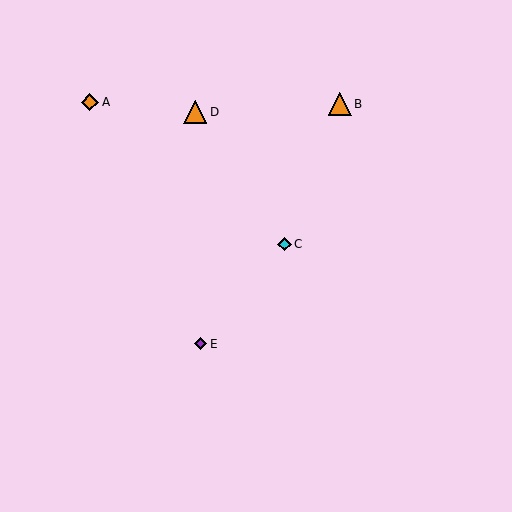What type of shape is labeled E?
Shape E is a purple diamond.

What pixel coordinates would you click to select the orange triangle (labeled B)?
Click at (340, 104) to select the orange triangle B.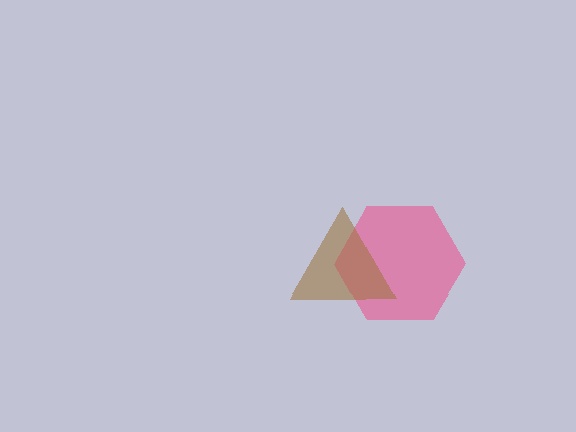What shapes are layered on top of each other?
The layered shapes are: a pink hexagon, a brown triangle.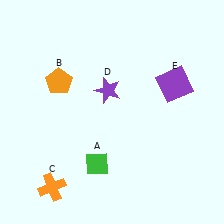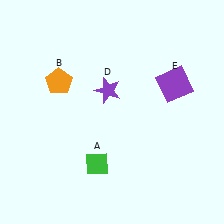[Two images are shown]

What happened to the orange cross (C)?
The orange cross (C) was removed in Image 2. It was in the bottom-left area of Image 1.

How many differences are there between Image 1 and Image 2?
There is 1 difference between the two images.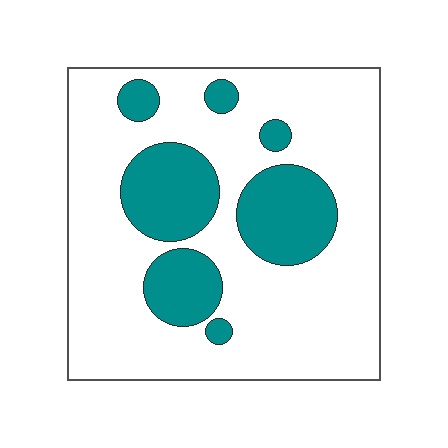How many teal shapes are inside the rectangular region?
7.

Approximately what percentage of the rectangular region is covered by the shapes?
Approximately 25%.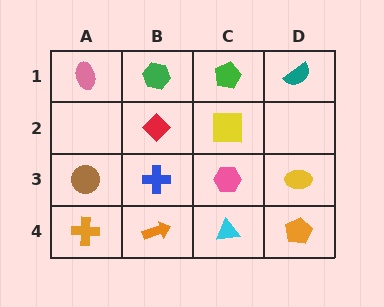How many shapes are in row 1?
4 shapes.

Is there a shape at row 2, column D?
No, that cell is empty.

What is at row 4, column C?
A cyan triangle.